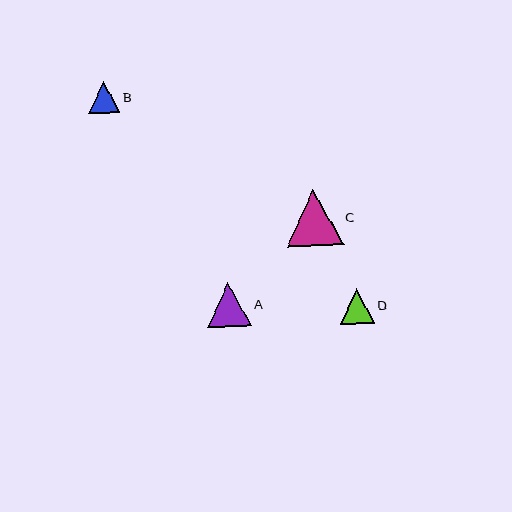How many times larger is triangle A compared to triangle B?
Triangle A is approximately 1.4 times the size of triangle B.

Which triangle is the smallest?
Triangle B is the smallest with a size of approximately 31 pixels.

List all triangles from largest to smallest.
From largest to smallest: C, A, D, B.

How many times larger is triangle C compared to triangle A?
Triangle C is approximately 1.3 times the size of triangle A.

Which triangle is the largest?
Triangle C is the largest with a size of approximately 56 pixels.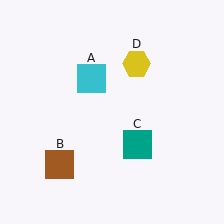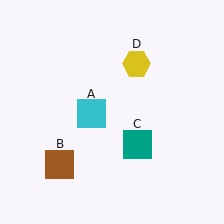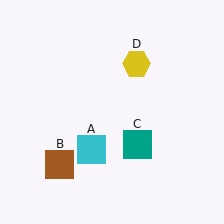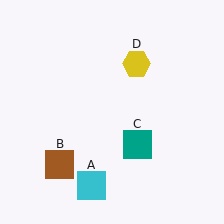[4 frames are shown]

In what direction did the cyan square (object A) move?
The cyan square (object A) moved down.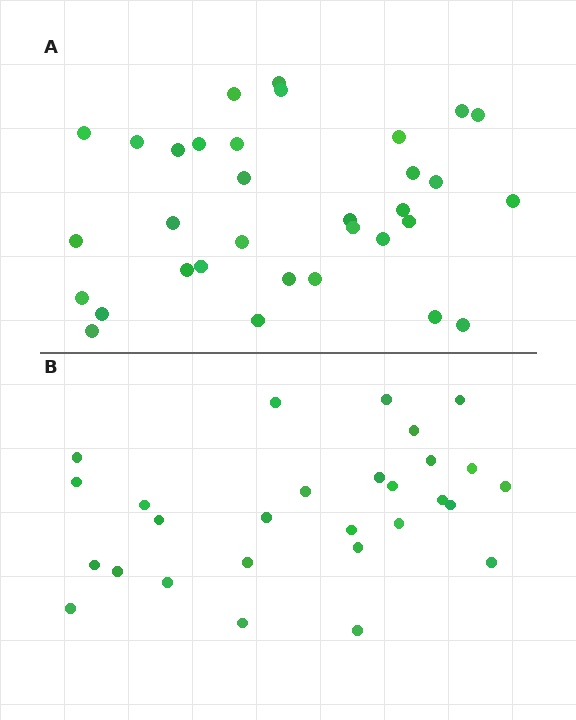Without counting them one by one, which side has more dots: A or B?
Region A (the top region) has more dots.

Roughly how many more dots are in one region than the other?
Region A has about 5 more dots than region B.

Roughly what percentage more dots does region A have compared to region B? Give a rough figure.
About 20% more.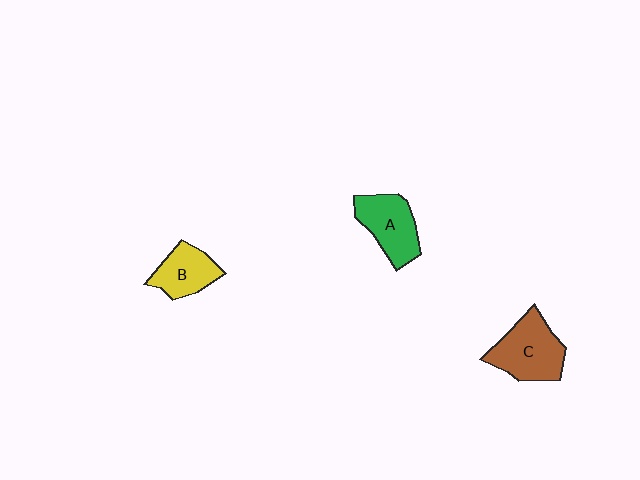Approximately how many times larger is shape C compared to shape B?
Approximately 1.4 times.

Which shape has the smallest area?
Shape B (yellow).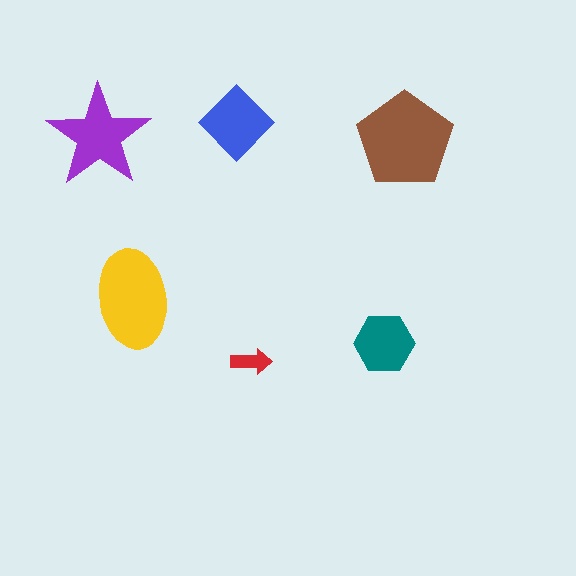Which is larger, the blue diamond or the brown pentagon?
The brown pentagon.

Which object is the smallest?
The red arrow.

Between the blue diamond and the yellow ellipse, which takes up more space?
The yellow ellipse.